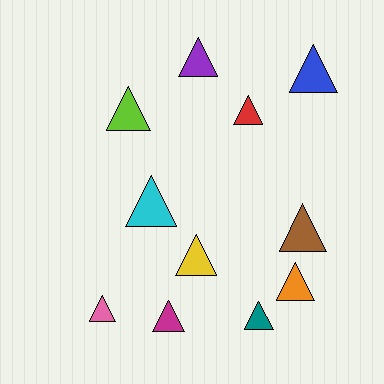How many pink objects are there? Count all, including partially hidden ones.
There is 1 pink object.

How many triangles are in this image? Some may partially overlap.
There are 11 triangles.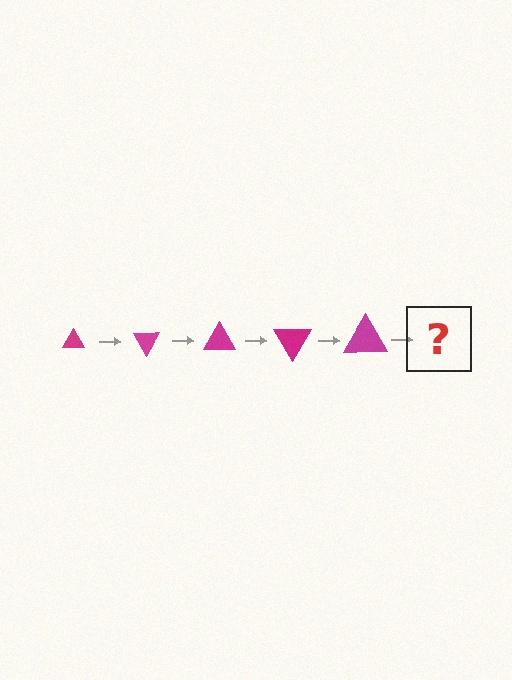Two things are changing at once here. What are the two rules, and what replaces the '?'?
The two rules are that the triangle grows larger each step and it rotates 60 degrees each step. The '?' should be a triangle, larger than the previous one and rotated 300 degrees from the start.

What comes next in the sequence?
The next element should be a triangle, larger than the previous one and rotated 300 degrees from the start.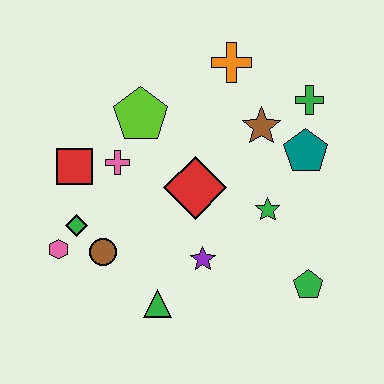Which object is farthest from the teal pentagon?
The pink hexagon is farthest from the teal pentagon.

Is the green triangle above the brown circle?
No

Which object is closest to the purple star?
The green triangle is closest to the purple star.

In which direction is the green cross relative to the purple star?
The green cross is above the purple star.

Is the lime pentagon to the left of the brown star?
Yes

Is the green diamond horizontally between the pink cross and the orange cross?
No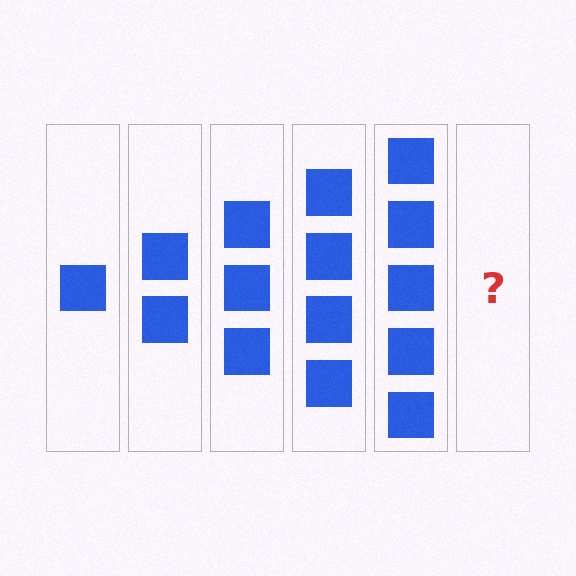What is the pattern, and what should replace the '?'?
The pattern is that each step adds one more square. The '?' should be 6 squares.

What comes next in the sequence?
The next element should be 6 squares.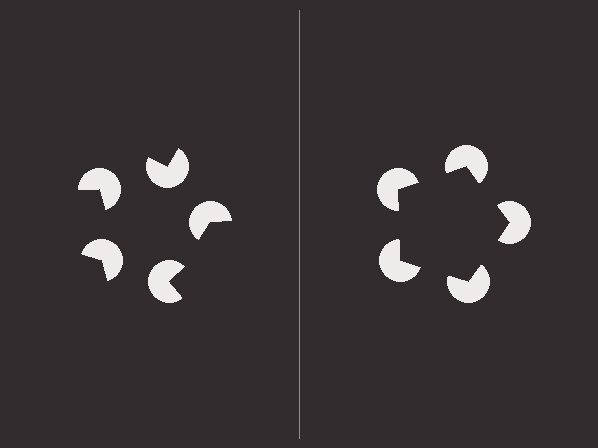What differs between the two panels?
The pac-man discs are positioned identically on both sides; only the wedge orientations differ. On the right they align to a pentagon; on the left they are misaligned.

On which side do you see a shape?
An illusory pentagon appears on the right side. On the left side the wedge cuts are rotated, so no coherent shape forms.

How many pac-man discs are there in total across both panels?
10 — 5 on each side.